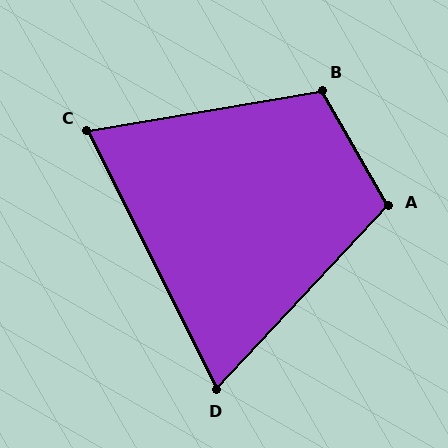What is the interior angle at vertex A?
Approximately 107 degrees (obtuse).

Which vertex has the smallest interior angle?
D, at approximately 70 degrees.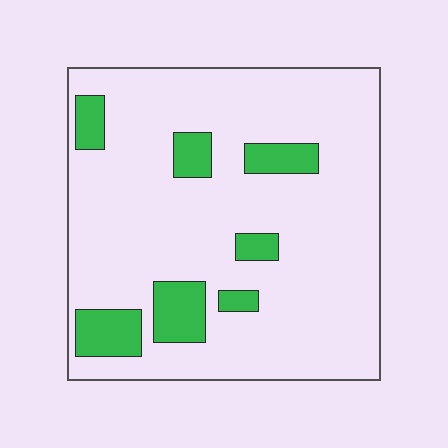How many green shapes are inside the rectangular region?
7.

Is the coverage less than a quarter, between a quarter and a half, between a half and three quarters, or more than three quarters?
Less than a quarter.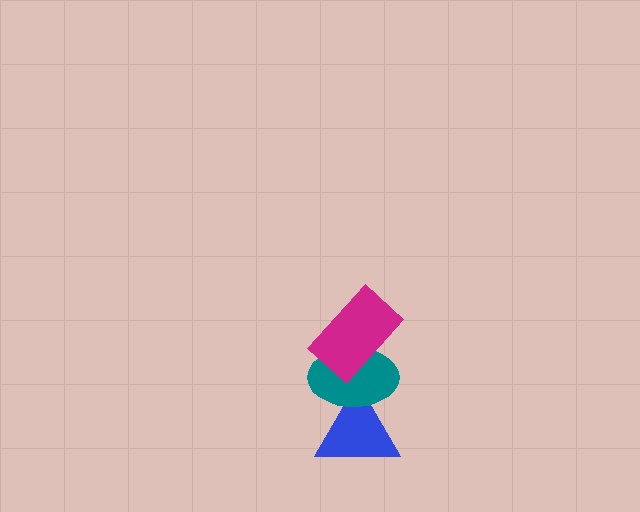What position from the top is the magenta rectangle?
The magenta rectangle is 1st from the top.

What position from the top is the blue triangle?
The blue triangle is 3rd from the top.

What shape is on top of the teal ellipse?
The magenta rectangle is on top of the teal ellipse.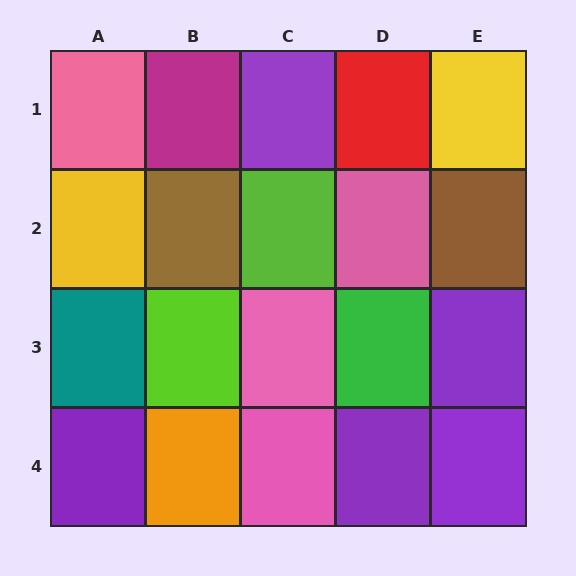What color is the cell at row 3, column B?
Lime.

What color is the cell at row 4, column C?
Pink.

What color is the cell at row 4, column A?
Purple.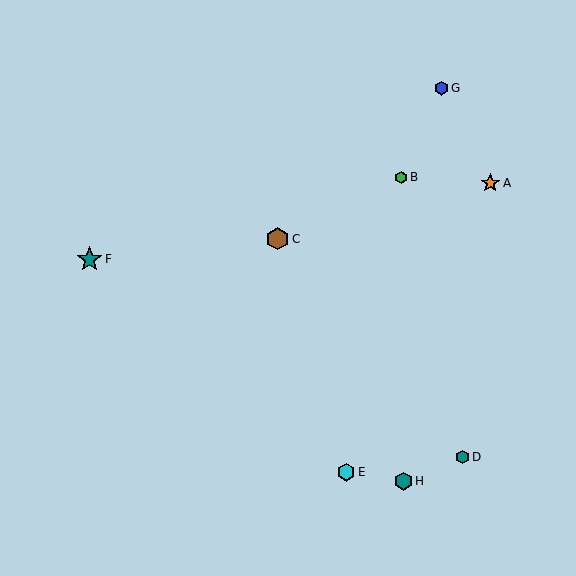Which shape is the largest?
The teal star (labeled F) is the largest.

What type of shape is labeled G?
Shape G is a blue hexagon.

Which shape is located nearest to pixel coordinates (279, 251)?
The brown hexagon (labeled C) at (277, 239) is nearest to that location.